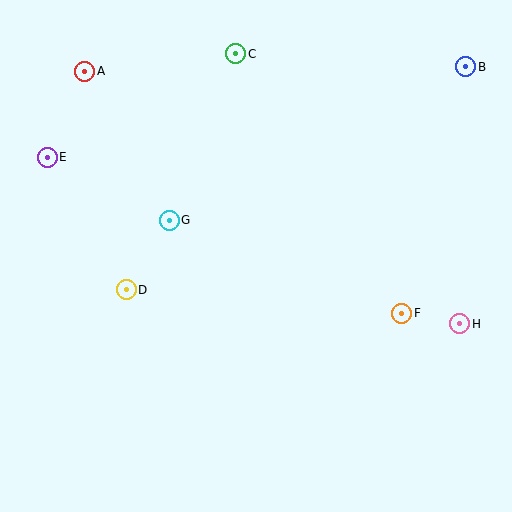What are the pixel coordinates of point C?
Point C is at (236, 54).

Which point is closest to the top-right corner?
Point B is closest to the top-right corner.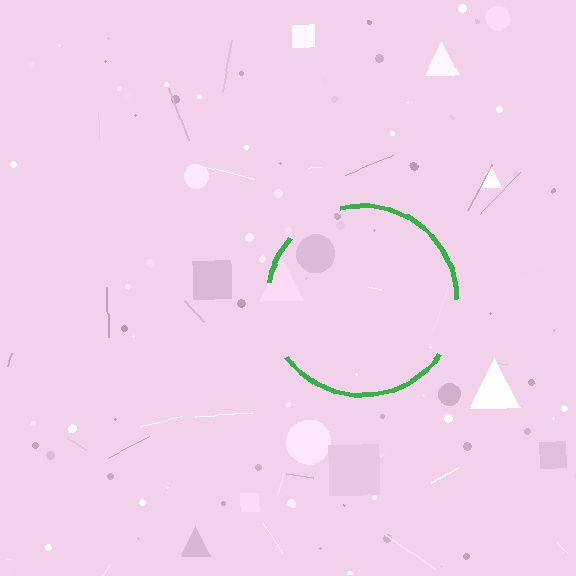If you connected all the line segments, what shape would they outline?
They would outline a circle.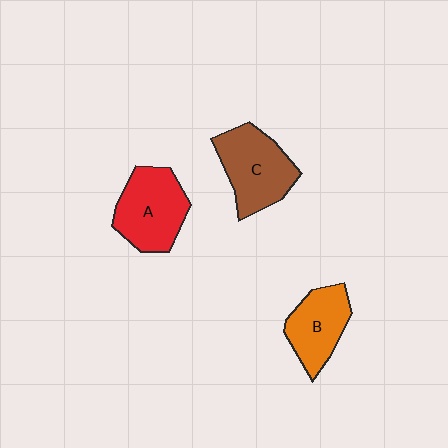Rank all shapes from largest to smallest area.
From largest to smallest: C (brown), A (red), B (orange).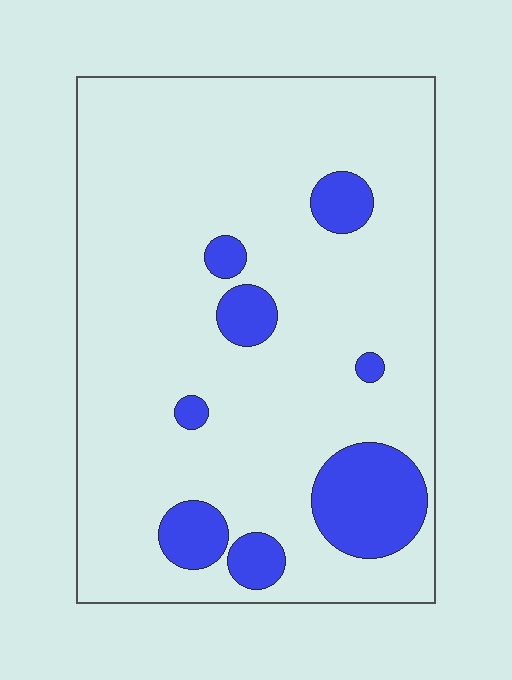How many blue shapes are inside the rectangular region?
8.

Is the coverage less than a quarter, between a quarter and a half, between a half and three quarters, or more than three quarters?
Less than a quarter.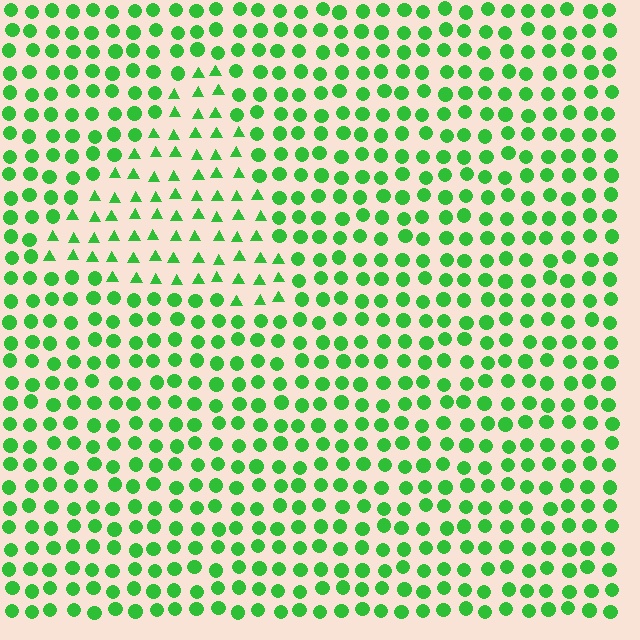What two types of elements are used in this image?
The image uses triangles inside the triangle region and circles outside it.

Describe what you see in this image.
The image is filled with small green elements arranged in a uniform grid. A triangle-shaped region contains triangles, while the surrounding area contains circles. The boundary is defined purely by the change in element shape.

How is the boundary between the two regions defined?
The boundary is defined by a change in element shape: triangles inside vs. circles outside. All elements share the same color and spacing.